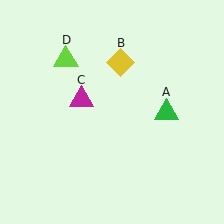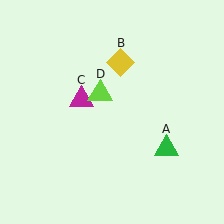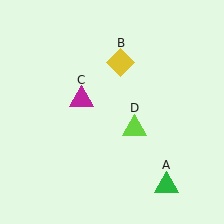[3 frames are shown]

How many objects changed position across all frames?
2 objects changed position: green triangle (object A), lime triangle (object D).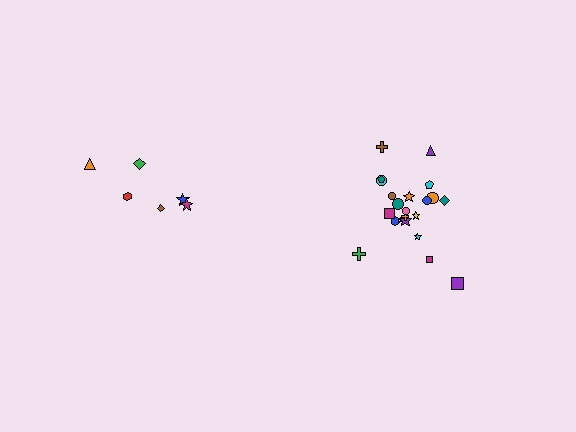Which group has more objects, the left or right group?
The right group.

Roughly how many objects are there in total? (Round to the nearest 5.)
Roughly 30 objects in total.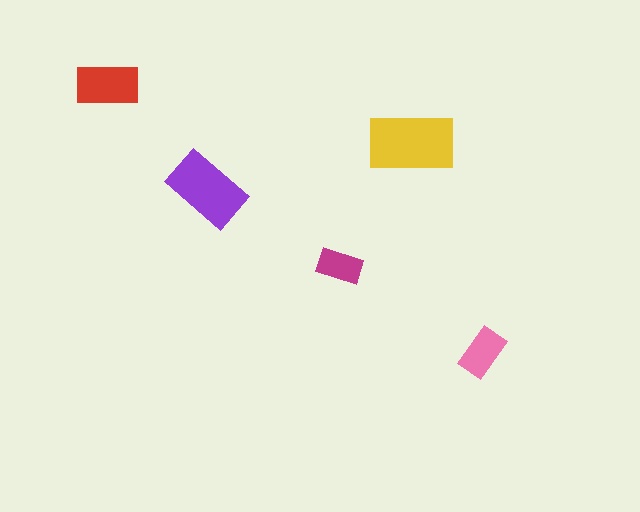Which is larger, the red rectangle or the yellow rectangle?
The yellow one.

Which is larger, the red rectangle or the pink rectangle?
The red one.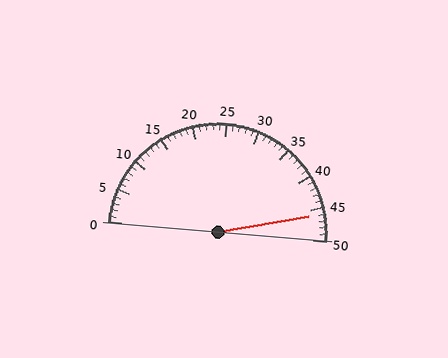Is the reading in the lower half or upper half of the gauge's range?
The reading is in the upper half of the range (0 to 50).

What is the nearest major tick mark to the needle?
The nearest major tick mark is 45.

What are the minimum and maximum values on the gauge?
The gauge ranges from 0 to 50.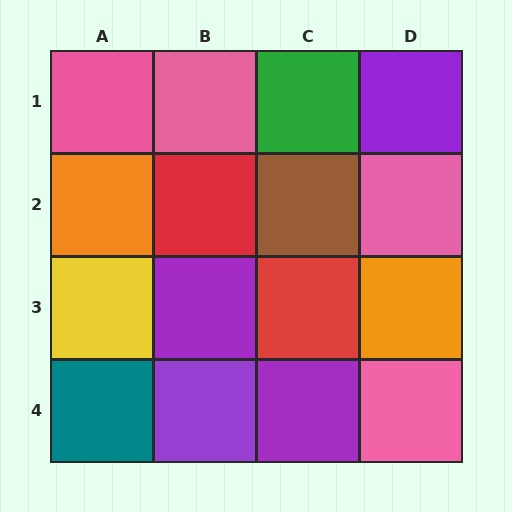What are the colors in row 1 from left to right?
Pink, pink, green, purple.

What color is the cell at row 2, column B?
Red.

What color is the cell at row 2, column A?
Orange.